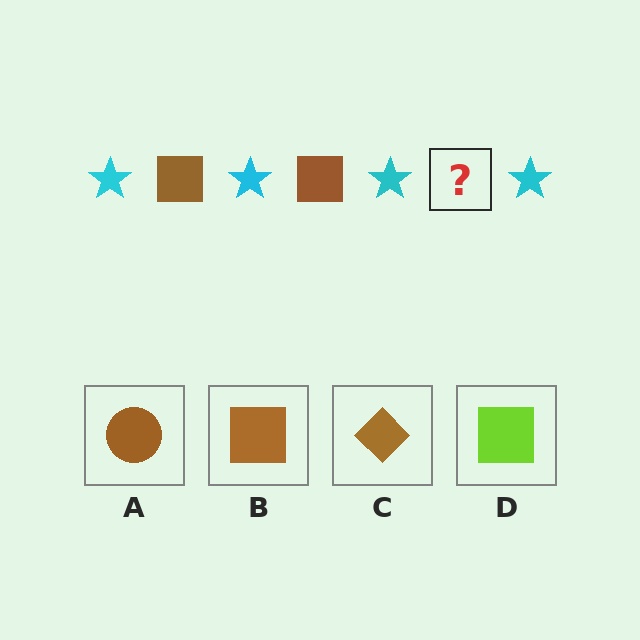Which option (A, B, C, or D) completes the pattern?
B.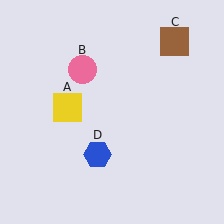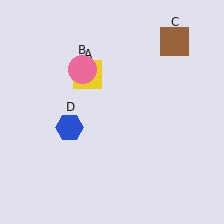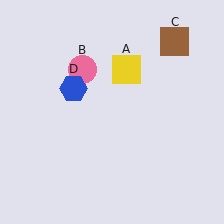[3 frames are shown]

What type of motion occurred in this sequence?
The yellow square (object A), blue hexagon (object D) rotated clockwise around the center of the scene.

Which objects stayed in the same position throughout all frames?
Pink circle (object B) and brown square (object C) remained stationary.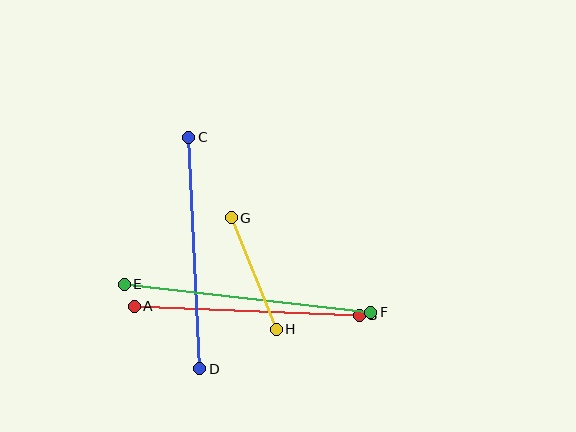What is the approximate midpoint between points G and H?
The midpoint is at approximately (254, 273) pixels.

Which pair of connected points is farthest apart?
Points E and F are farthest apart.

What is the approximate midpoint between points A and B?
The midpoint is at approximately (247, 311) pixels.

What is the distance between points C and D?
The distance is approximately 232 pixels.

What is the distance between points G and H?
The distance is approximately 120 pixels.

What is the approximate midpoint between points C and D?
The midpoint is at approximately (194, 253) pixels.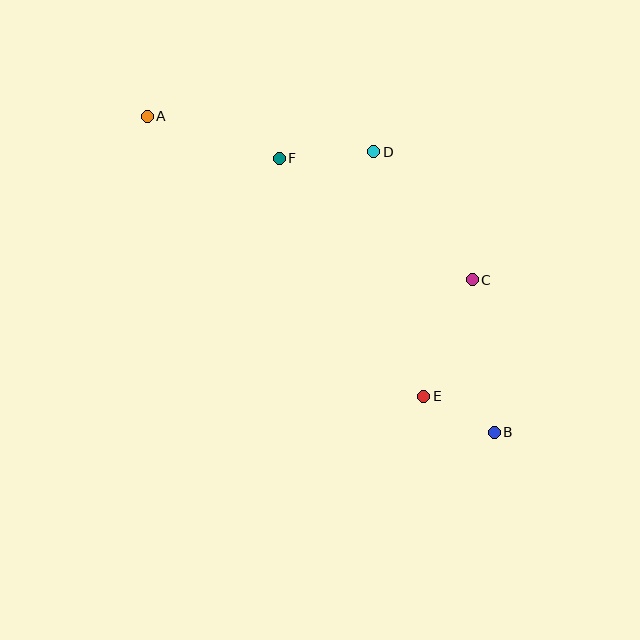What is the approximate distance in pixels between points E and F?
The distance between E and F is approximately 278 pixels.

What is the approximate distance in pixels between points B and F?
The distance between B and F is approximately 348 pixels.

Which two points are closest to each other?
Points B and E are closest to each other.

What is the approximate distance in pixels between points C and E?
The distance between C and E is approximately 126 pixels.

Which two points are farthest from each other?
Points A and B are farthest from each other.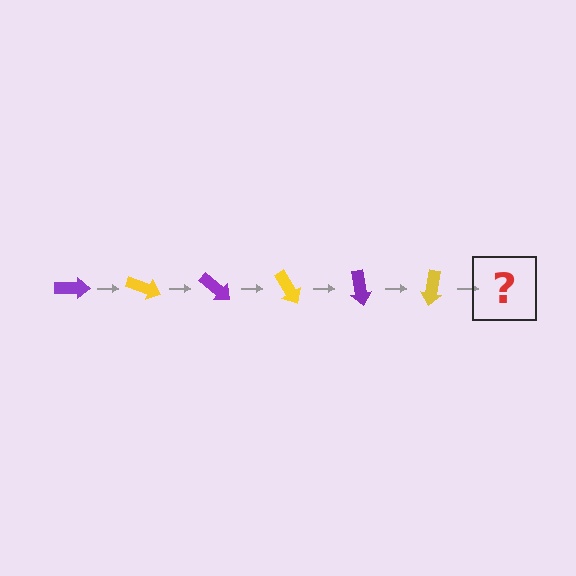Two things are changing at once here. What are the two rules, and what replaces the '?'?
The two rules are that it rotates 20 degrees each step and the color cycles through purple and yellow. The '?' should be a purple arrow, rotated 120 degrees from the start.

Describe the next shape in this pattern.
It should be a purple arrow, rotated 120 degrees from the start.